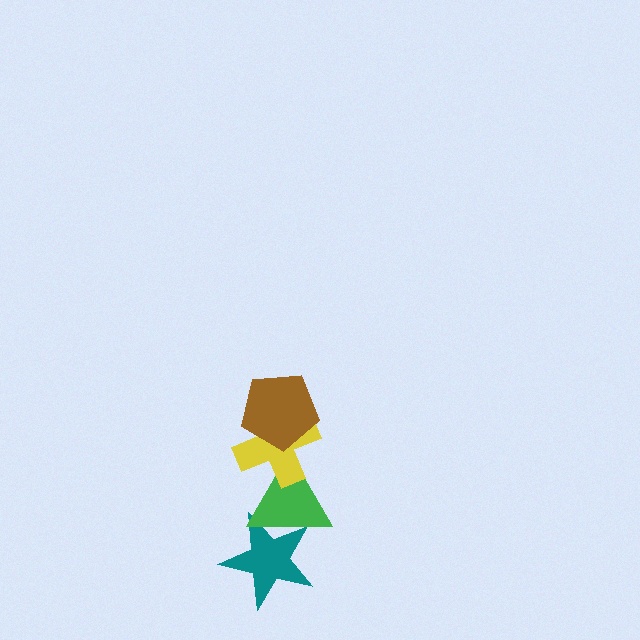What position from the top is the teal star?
The teal star is 4th from the top.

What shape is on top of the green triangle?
The yellow cross is on top of the green triangle.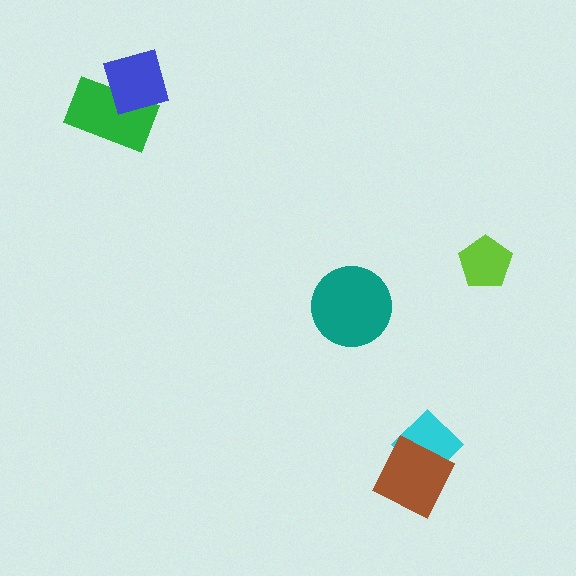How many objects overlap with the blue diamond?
1 object overlaps with the blue diamond.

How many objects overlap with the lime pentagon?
0 objects overlap with the lime pentagon.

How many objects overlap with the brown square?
1 object overlaps with the brown square.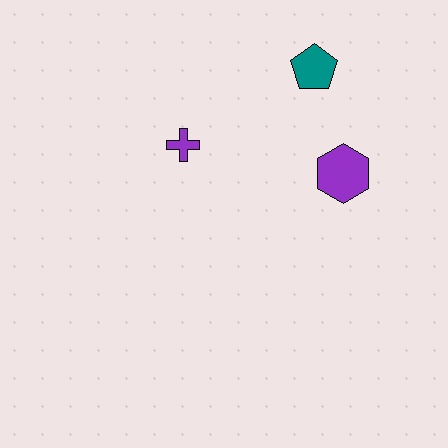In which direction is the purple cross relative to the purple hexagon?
The purple cross is to the left of the purple hexagon.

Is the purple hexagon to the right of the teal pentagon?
Yes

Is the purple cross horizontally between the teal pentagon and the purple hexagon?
No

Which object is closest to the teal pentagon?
The purple hexagon is closest to the teal pentagon.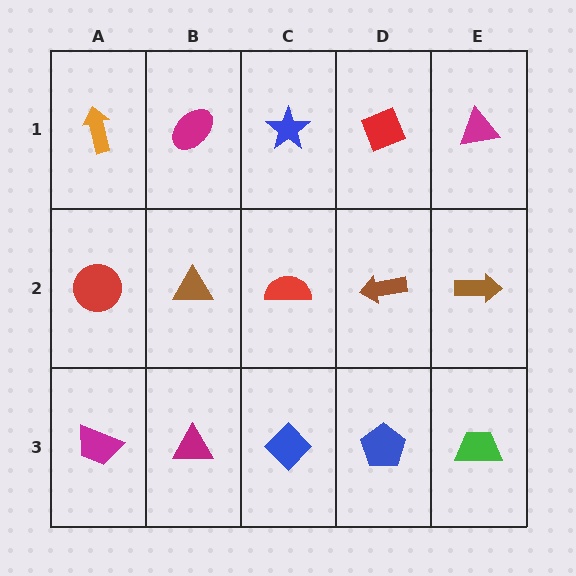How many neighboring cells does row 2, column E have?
3.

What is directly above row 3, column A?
A red circle.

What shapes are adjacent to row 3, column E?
A brown arrow (row 2, column E), a blue pentagon (row 3, column D).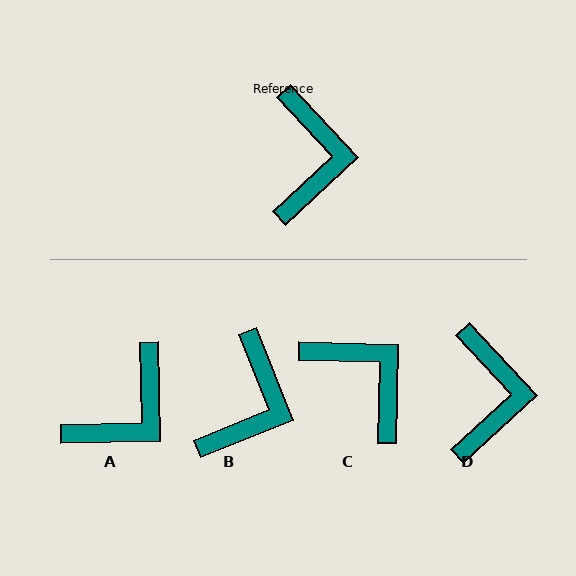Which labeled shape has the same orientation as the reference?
D.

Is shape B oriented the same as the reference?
No, it is off by about 21 degrees.